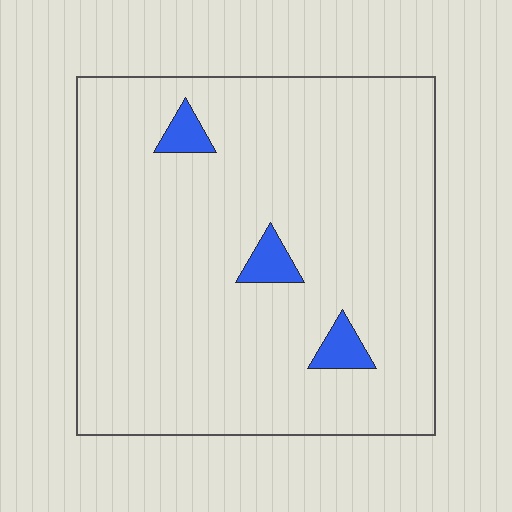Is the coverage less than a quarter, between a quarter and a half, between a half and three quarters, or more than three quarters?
Less than a quarter.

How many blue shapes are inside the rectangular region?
3.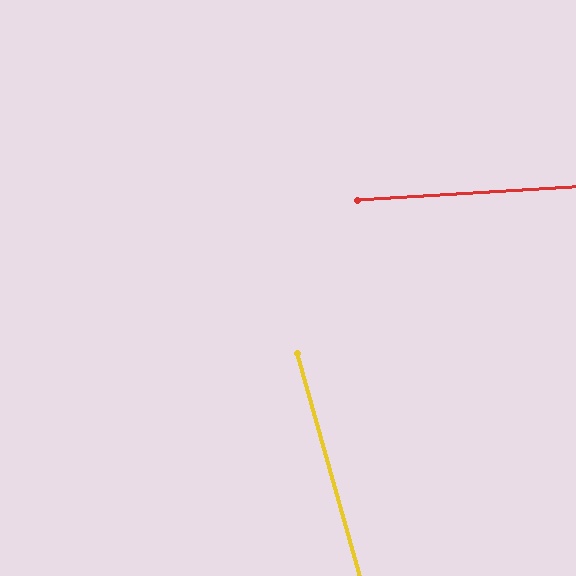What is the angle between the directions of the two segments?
Approximately 78 degrees.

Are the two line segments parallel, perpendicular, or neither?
Neither parallel nor perpendicular — they differ by about 78°.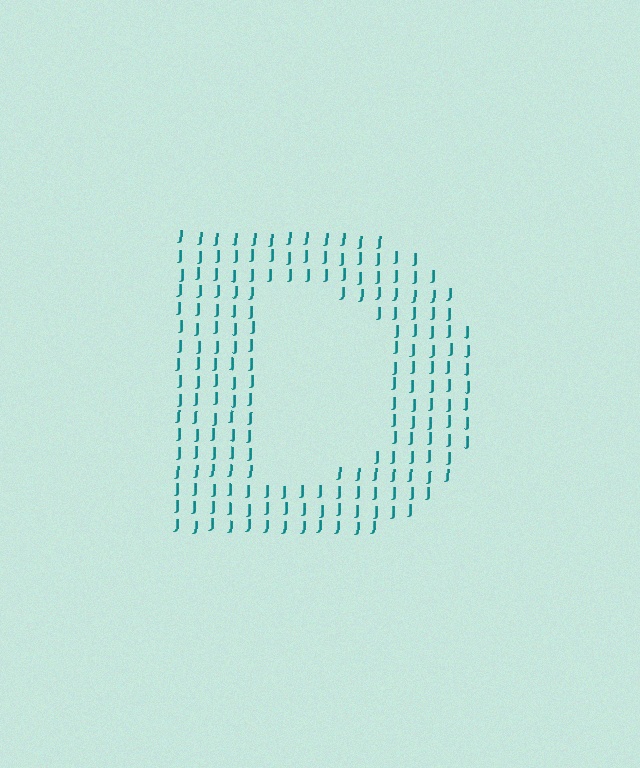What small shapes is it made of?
It is made of small letter J's.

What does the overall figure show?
The overall figure shows the letter D.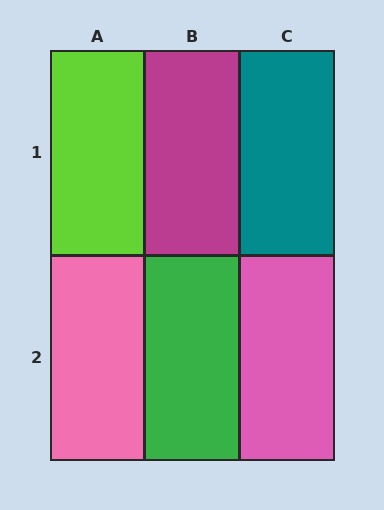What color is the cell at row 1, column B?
Magenta.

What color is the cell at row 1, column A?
Lime.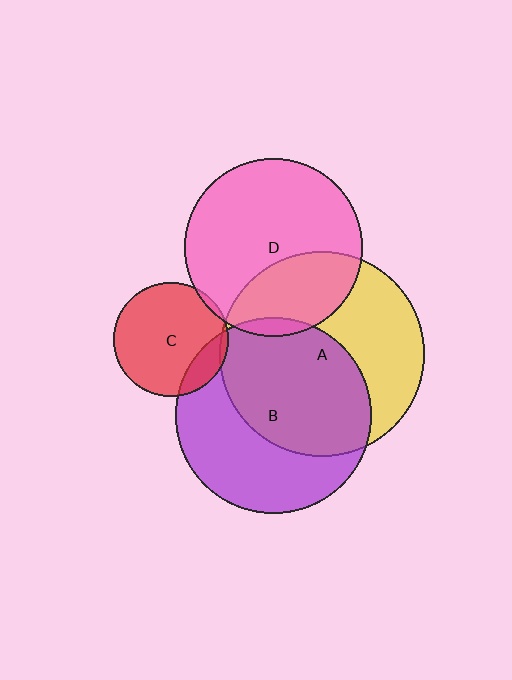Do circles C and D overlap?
Yes.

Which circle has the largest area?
Circle A (yellow).